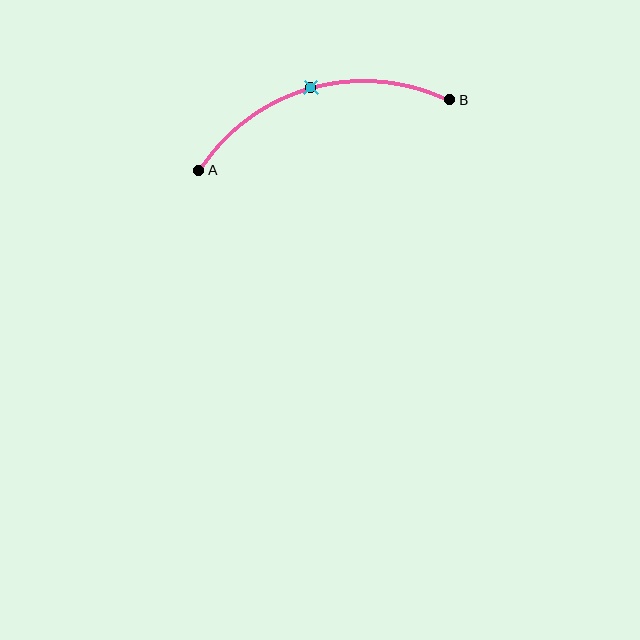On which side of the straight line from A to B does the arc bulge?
The arc bulges above the straight line connecting A and B.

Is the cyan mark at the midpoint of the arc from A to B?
Yes. The cyan mark lies on the arc at equal arc-length from both A and B — it is the arc midpoint.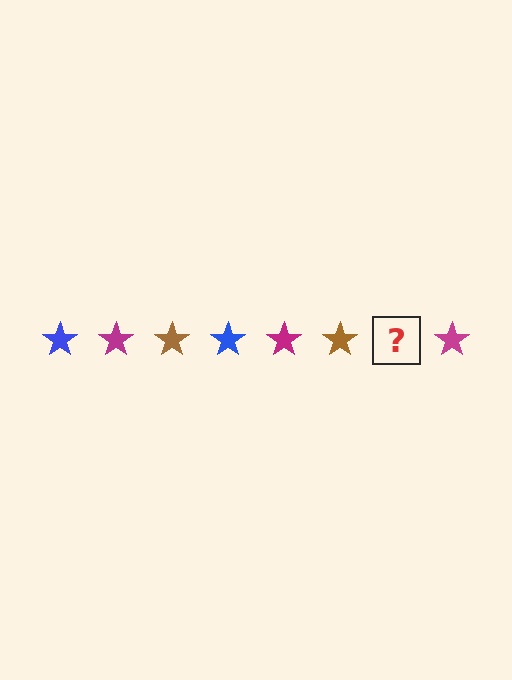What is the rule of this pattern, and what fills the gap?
The rule is that the pattern cycles through blue, magenta, brown stars. The gap should be filled with a blue star.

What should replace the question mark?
The question mark should be replaced with a blue star.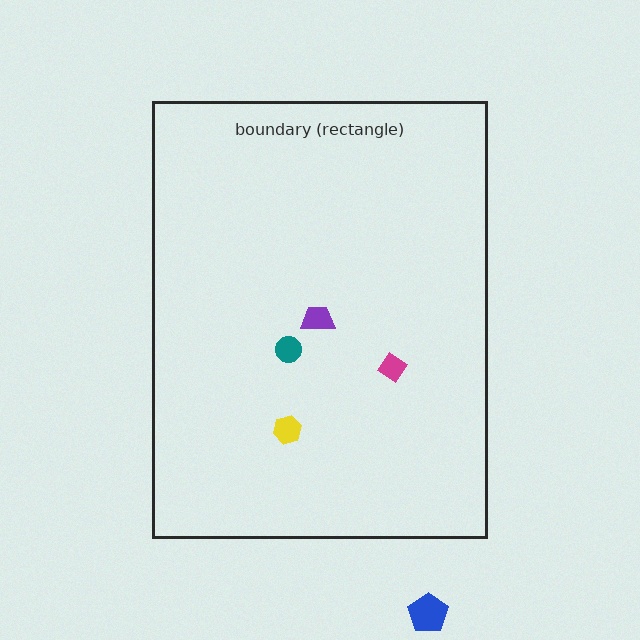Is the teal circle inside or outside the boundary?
Inside.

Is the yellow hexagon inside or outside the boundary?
Inside.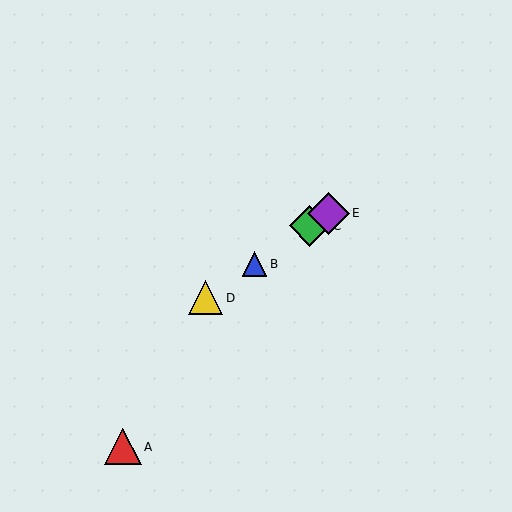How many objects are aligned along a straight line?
4 objects (B, C, D, E) are aligned along a straight line.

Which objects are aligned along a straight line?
Objects B, C, D, E are aligned along a straight line.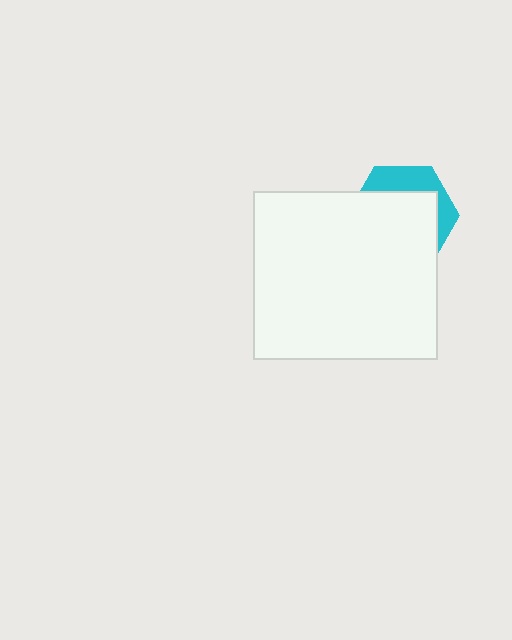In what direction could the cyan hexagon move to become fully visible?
The cyan hexagon could move up. That would shift it out from behind the white rectangle entirely.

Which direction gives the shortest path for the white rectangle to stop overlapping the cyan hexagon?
Moving down gives the shortest separation.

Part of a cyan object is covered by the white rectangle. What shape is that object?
It is a hexagon.